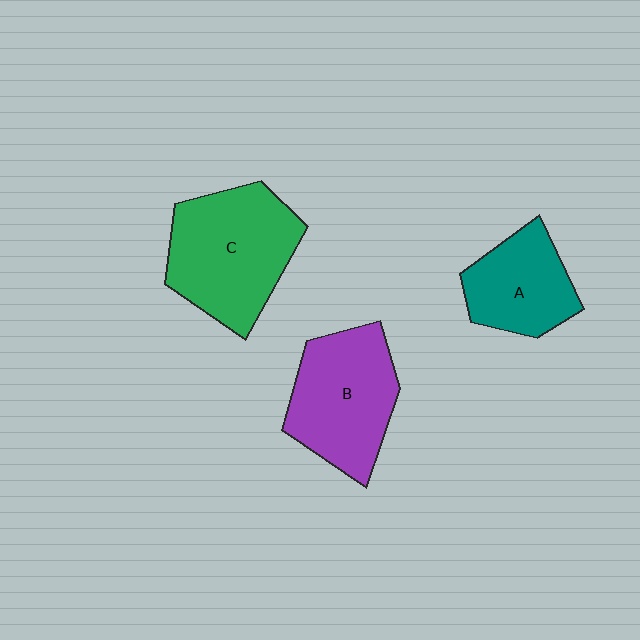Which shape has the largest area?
Shape C (green).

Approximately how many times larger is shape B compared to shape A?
Approximately 1.4 times.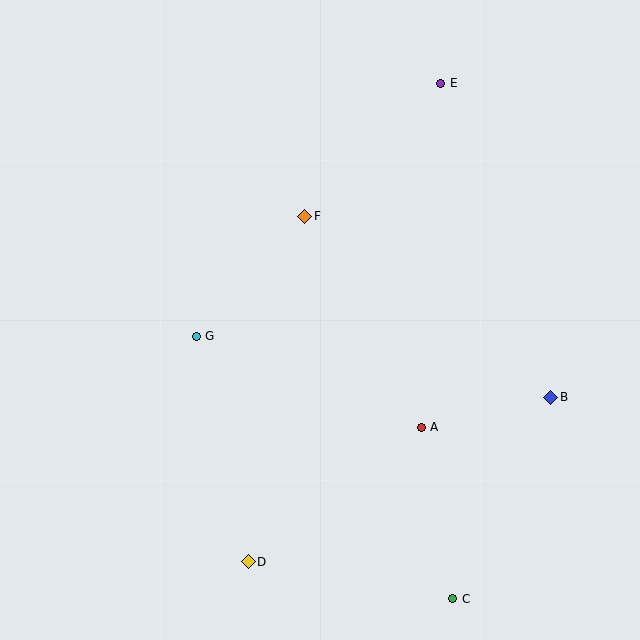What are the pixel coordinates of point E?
Point E is at (441, 83).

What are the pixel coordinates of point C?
Point C is at (453, 599).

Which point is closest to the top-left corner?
Point F is closest to the top-left corner.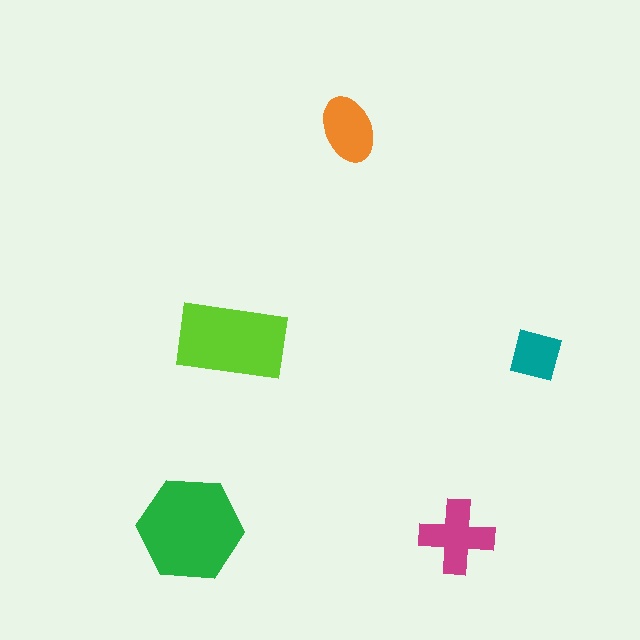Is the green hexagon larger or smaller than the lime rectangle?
Larger.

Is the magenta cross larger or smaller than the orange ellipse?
Larger.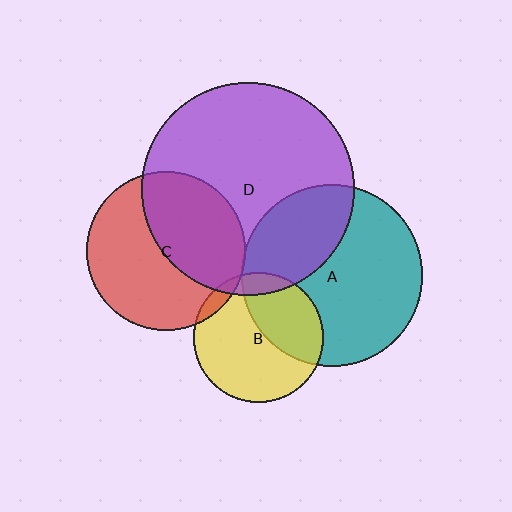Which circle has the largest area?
Circle D (purple).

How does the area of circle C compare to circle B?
Approximately 1.5 times.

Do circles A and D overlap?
Yes.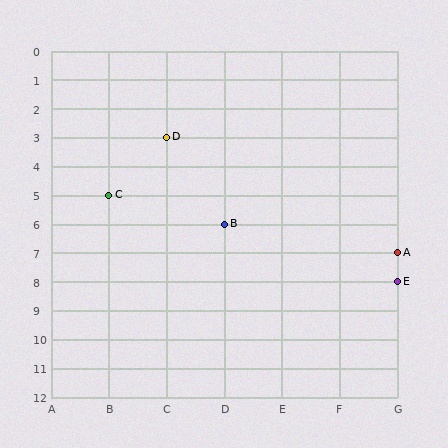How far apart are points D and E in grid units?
Points D and E are 4 columns and 5 rows apart (about 6.4 grid units diagonally).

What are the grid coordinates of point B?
Point B is at grid coordinates (D, 6).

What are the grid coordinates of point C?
Point C is at grid coordinates (B, 5).